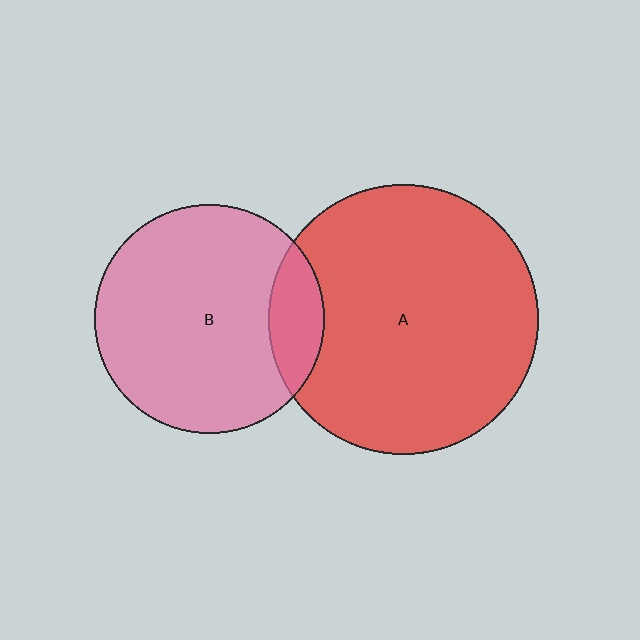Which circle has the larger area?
Circle A (red).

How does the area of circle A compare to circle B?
Approximately 1.4 times.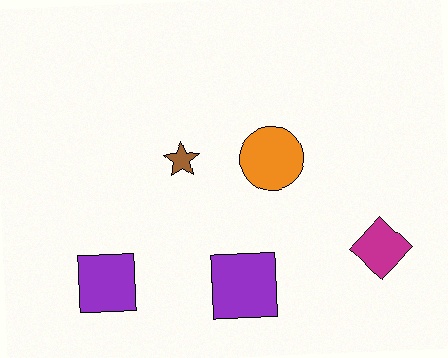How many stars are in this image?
There is 1 star.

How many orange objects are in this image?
There is 1 orange object.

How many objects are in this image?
There are 5 objects.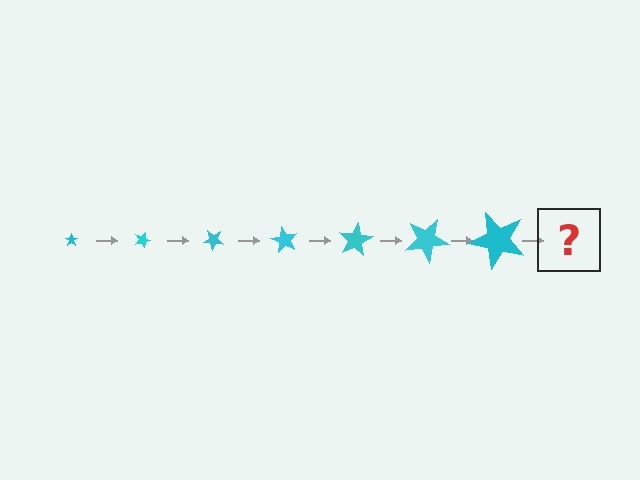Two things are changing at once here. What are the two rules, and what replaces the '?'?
The two rules are that the star grows larger each step and it rotates 20 degrees each step. The '?' should be a star, larger than the previous one and rotated 140 degrees from the start.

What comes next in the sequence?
The next element should be a star, larger than the previous one and rotated 140 degrees from the start.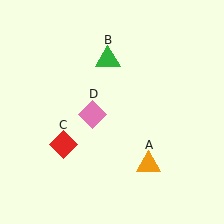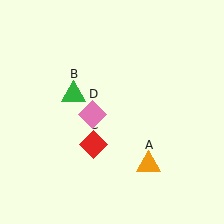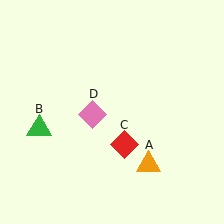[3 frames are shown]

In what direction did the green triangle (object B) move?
The green triangle (object B) moved down and to the left.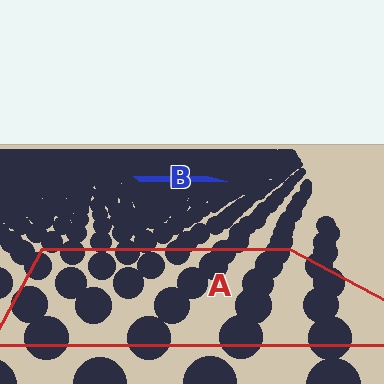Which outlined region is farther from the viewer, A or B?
Region B is farther from the viewer — the texture elements inside it appear smaller and more densely packed.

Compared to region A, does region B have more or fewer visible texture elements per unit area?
Region B has more texture elements per unit area — they are packed more densely because it is farther away.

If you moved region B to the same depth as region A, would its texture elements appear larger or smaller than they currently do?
They would appear larger. At a closer depth, the same texture elements are projected at a bigger on-screen size.